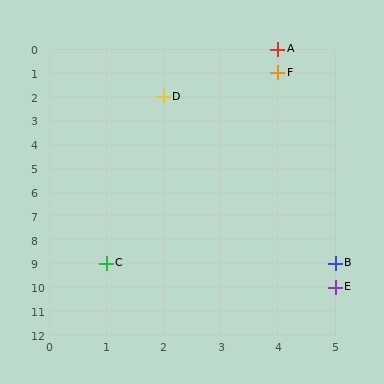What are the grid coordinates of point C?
Point C is at grid coordinates (1, 9).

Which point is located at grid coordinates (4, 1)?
Point F is at (4, 1).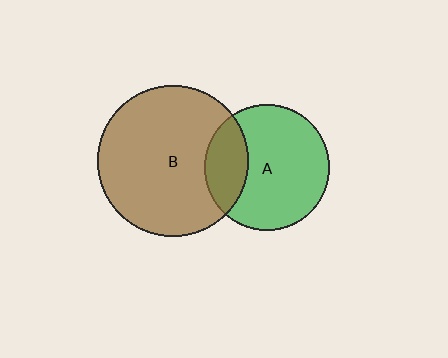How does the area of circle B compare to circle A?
Approximately 1.4 times.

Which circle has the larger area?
Circle B (brown).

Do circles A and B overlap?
Yes.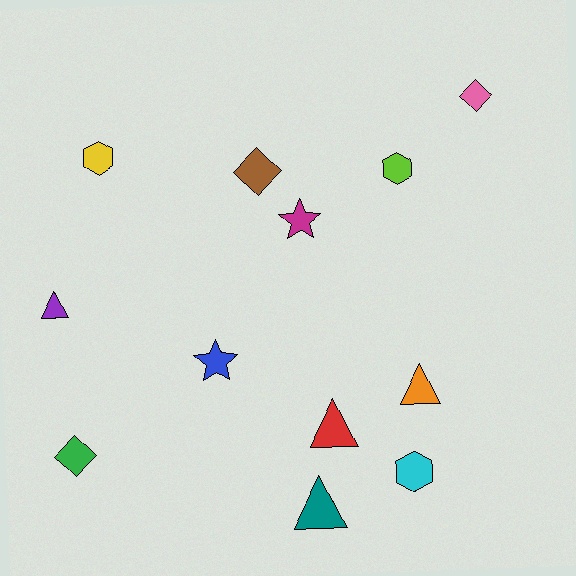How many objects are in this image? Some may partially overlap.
There are 12 objects.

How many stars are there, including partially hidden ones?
There are 2 stars.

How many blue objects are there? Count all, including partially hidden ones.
There is 1 blue object.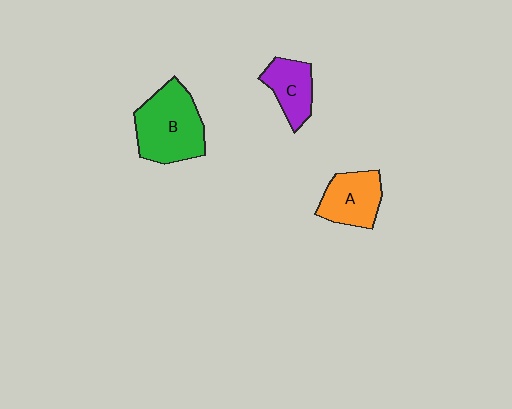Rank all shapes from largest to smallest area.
From largest to smallest: B (green), A (orange), C (purple).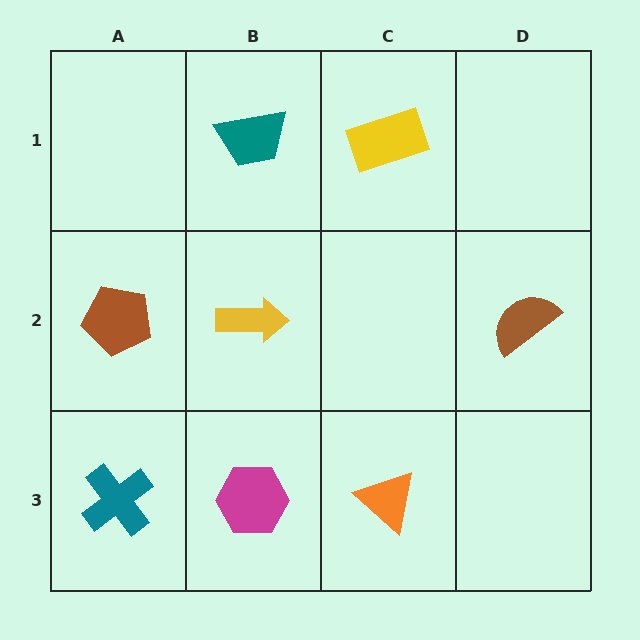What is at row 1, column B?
A teal trapezoid.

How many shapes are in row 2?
3 shapes.